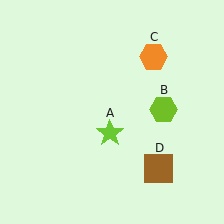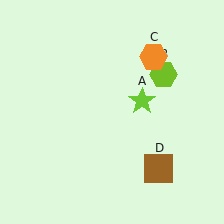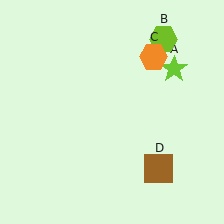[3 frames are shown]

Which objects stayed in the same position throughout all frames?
Orange hexagon (object C) and brown square (object D) remained stationary.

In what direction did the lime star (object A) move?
The lime star (object A) moved up and to the right.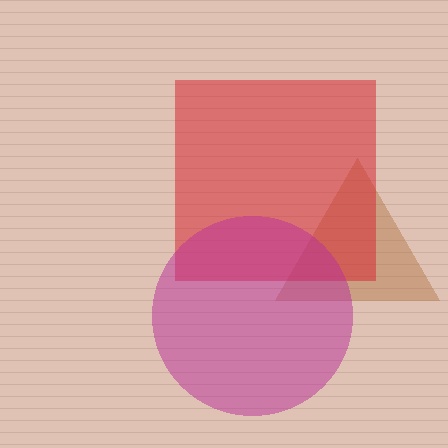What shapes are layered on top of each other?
The layered shapes are: a brown triangle, a red square, a magenta circle.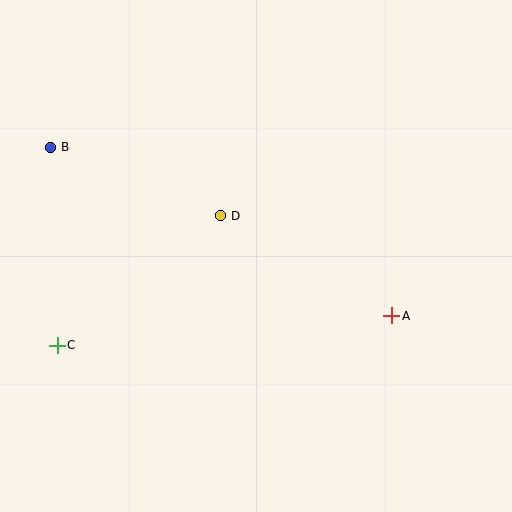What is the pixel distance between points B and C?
The distance between B and C is 198 pixels.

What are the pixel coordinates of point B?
Point B is at (51, 147).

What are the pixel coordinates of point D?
Point D is at (221, 216).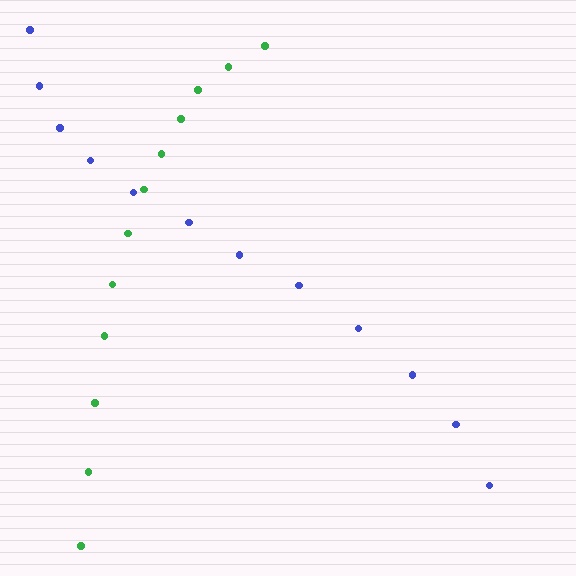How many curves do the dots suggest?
There are 2 distinct paths.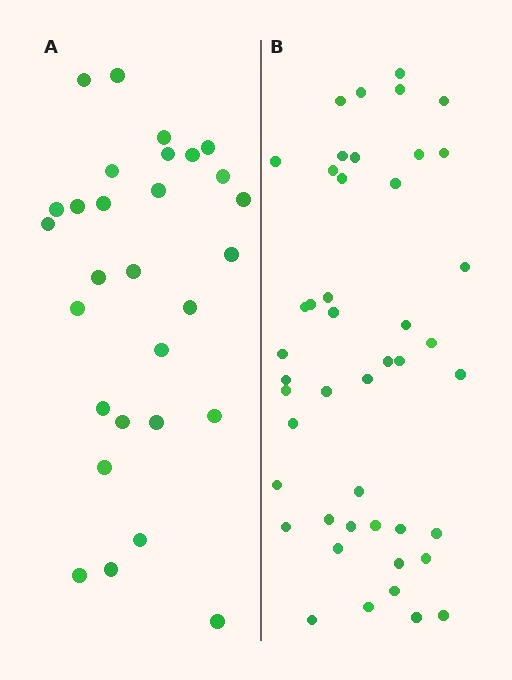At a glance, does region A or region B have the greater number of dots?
Region B (the right region) has more dots.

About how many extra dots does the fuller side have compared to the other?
Region B has approximately 15 more dots than region A.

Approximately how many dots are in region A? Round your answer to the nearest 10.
About 30 dots. (The exact count is 29, which rounds to 30.)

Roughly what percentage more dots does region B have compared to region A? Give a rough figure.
About 55% more.